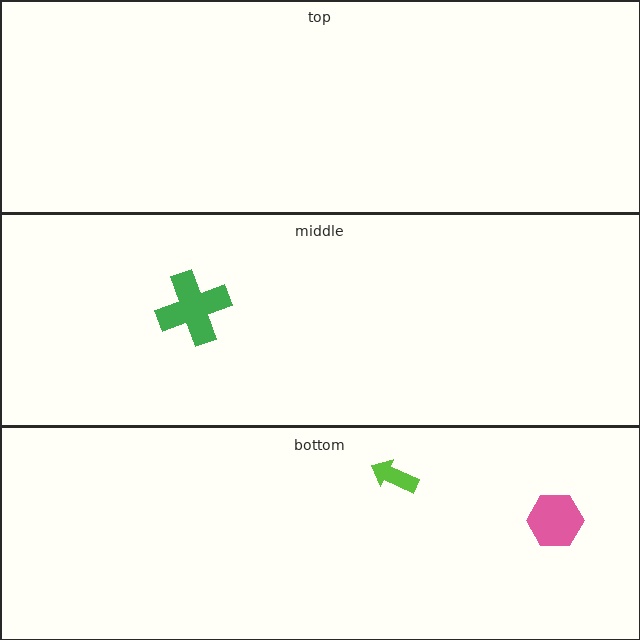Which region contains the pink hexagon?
The bottom region.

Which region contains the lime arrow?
The bottom region.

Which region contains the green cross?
The middle region.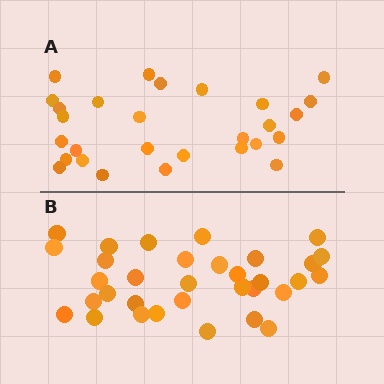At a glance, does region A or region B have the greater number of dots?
Region B (the bottom region) has more dots.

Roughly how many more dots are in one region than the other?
Region B has about 5 more dots than region A.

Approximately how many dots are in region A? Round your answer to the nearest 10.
About 30 dots. (The exact count is 28, which rounds to 30.)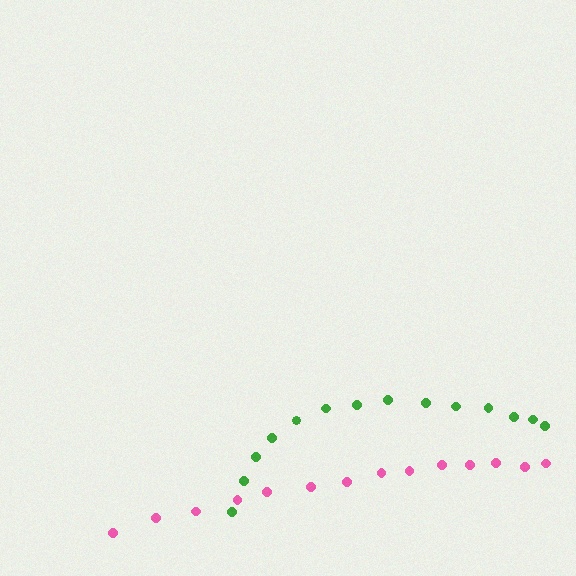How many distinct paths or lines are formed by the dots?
There are 2 distinct paths.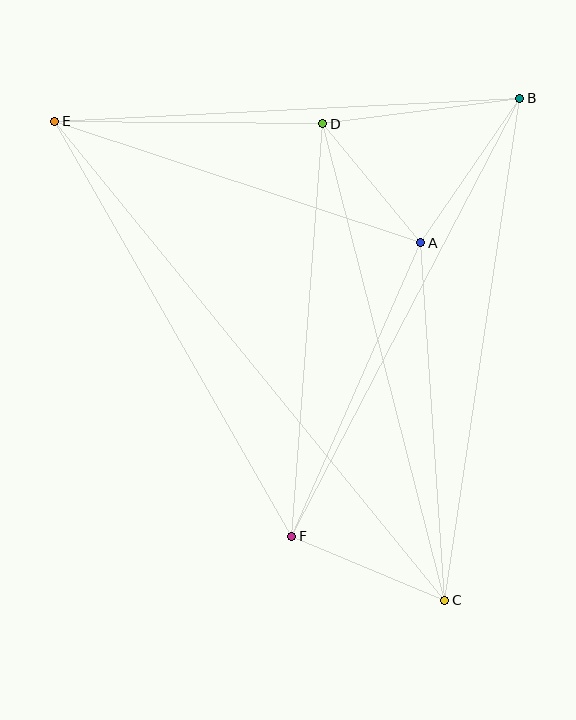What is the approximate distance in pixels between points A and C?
The distance between A and C is approximately 358 pixels.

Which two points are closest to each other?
Points A and D are closest to each other.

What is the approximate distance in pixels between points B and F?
The distance between B and F is approximately 494 pixels.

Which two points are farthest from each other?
Points C and E are farthest from each other.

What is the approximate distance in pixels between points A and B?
The distance between A and B is approximately 175 pixels.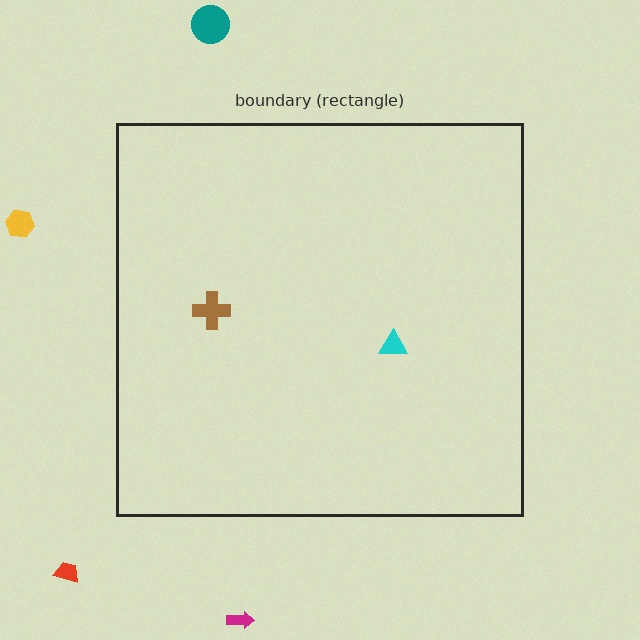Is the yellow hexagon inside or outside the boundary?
Outside.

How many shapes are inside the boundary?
2 inside, 4 outside.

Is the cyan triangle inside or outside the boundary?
Inside.